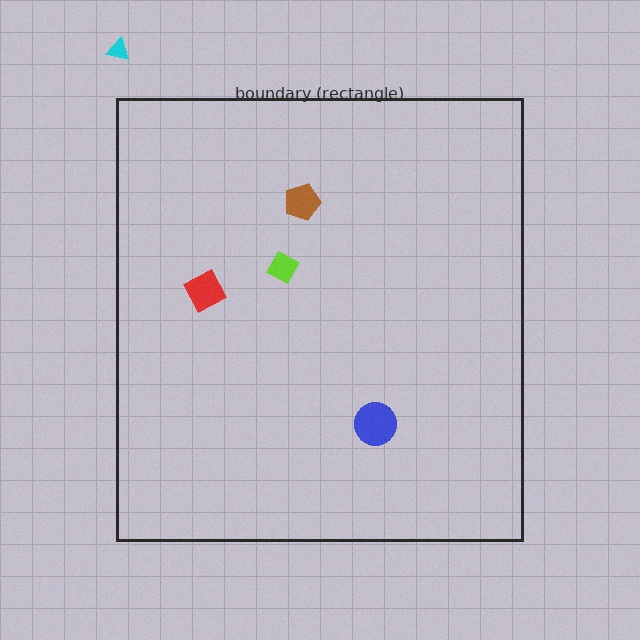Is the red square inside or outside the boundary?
Inside.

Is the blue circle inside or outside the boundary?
Inside.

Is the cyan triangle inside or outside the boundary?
Outside.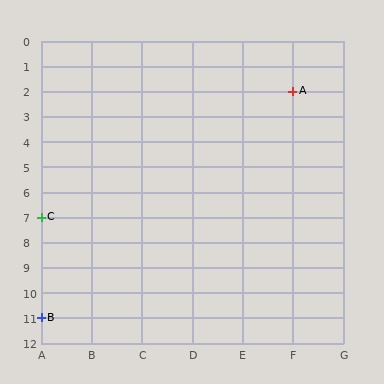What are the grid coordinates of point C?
Point C is at grid coordinates (A, 7).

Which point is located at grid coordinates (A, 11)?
Point B is at (A, 11).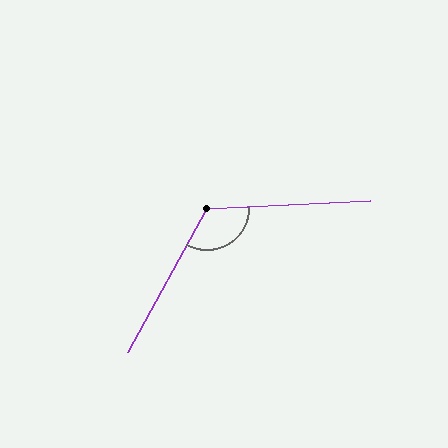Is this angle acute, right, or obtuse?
It is obtuse.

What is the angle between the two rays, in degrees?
Approximately 121 degrees.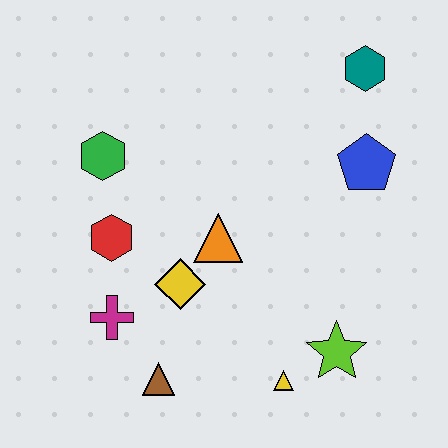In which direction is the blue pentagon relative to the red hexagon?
The blue pentagon is to the right of the red hexagon.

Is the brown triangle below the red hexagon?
Yes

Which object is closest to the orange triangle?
The yellow diamond is closest to the orange triangle.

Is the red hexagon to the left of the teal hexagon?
Yes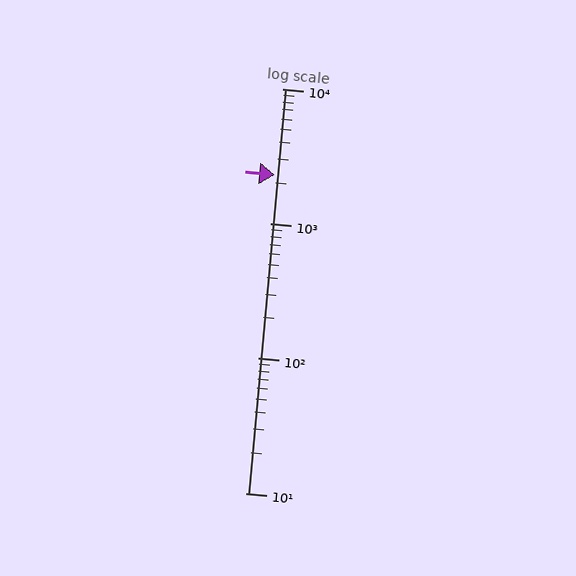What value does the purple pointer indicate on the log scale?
The pointer indicates approximately 2300.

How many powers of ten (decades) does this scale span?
The scale spans 3 decades, from 10 to 10000.